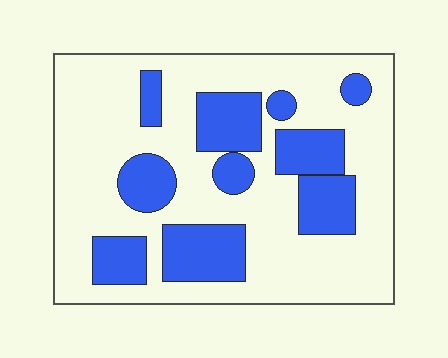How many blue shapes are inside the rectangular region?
10.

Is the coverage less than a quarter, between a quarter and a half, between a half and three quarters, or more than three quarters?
Between a quarter and a half.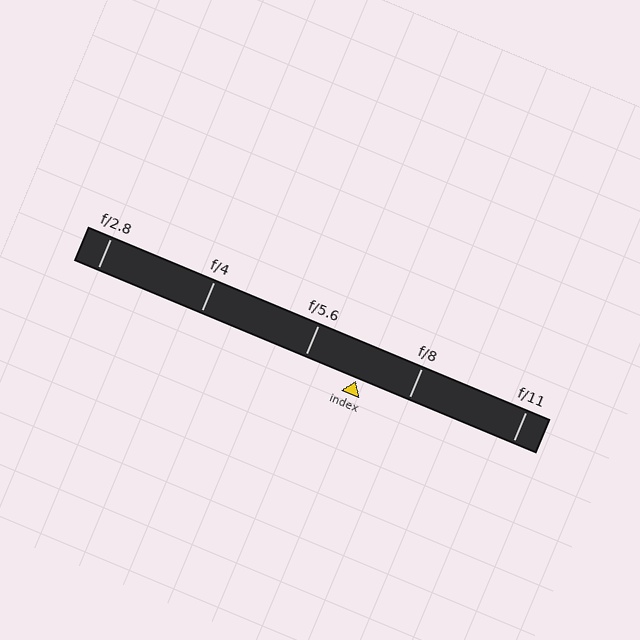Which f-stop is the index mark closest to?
The index mark is closest to f/8.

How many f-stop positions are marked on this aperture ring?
There are 5 f-stop positions marked.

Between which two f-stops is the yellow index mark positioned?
The index mark is between f/5.6 and f/8.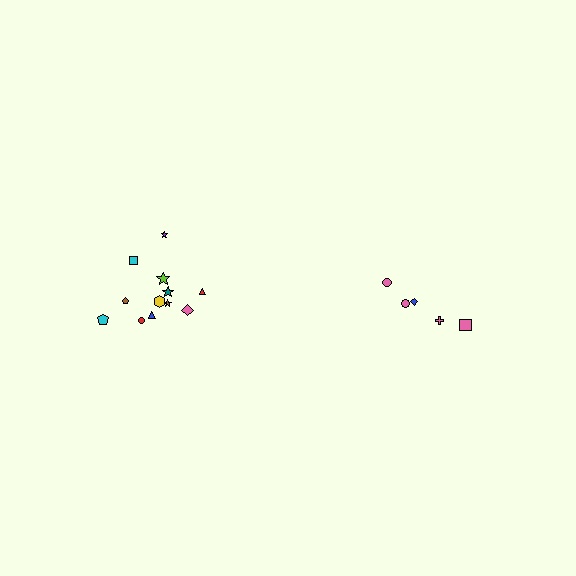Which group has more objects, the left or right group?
The left group.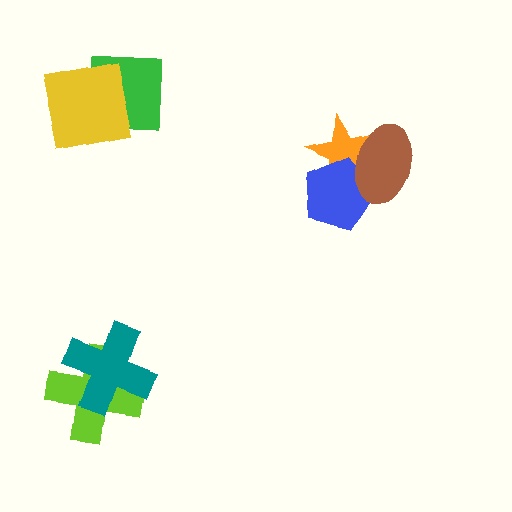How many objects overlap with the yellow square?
1 object overlaps with the yellow square.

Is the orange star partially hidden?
Yes, it is partially covered by another shape.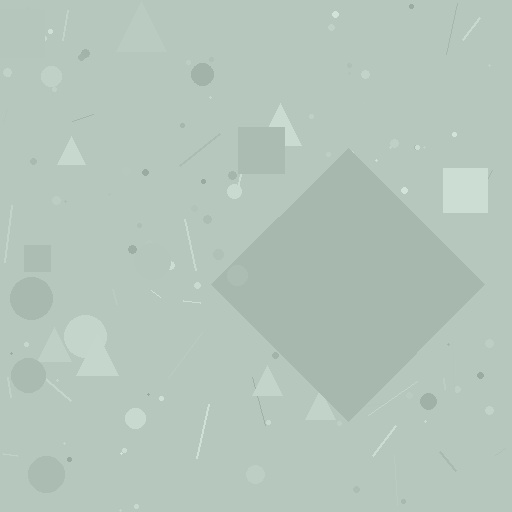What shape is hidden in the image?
A diamond is hidden in the image.